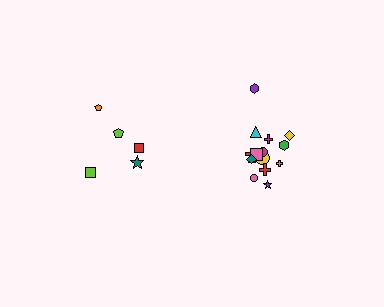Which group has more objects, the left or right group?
The right group.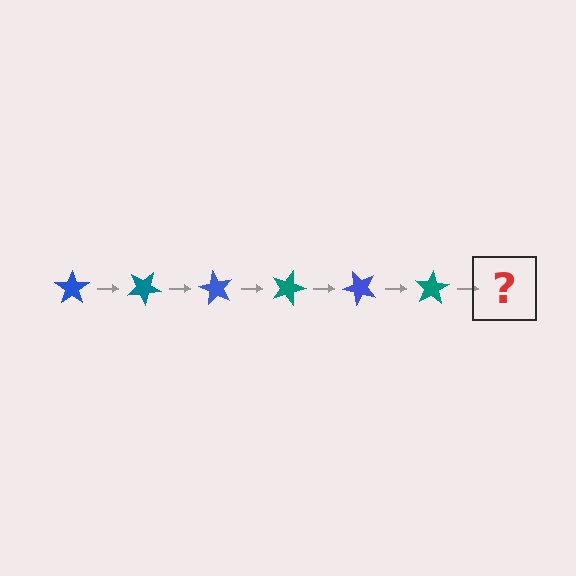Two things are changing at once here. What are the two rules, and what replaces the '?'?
The two rules are that it rotates 30 degrees each step and the color cycles through blue and teal. The '?' should be a blue star, rotated 180 degrees from the start.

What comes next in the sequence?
The next element should be a blue star, rotated 180 degrees from the start.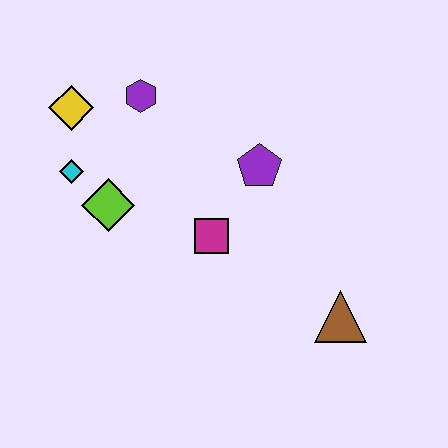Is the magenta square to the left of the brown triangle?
Yes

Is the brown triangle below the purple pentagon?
Yes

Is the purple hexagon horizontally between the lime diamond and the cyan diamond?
No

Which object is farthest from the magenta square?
The yellow diamond is farthest from the magenta square.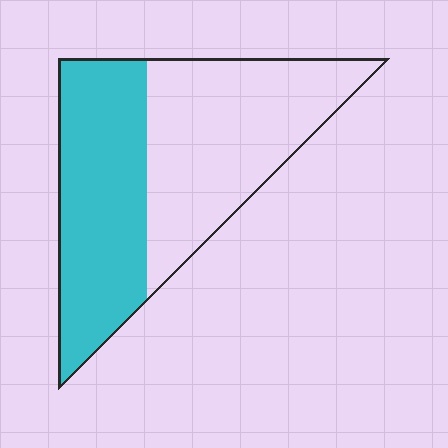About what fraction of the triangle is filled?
About one half (1/2).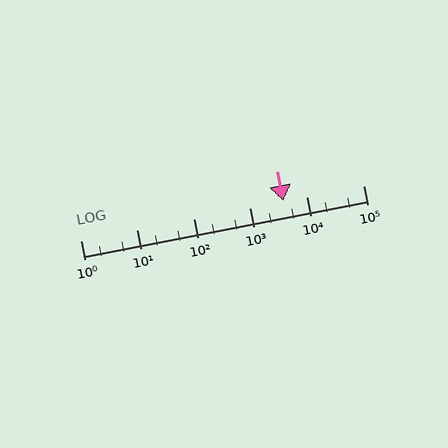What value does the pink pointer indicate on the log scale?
The pointer indicates approximately 3800.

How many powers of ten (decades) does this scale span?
The scale spans 5 decades, from 1 to 100000.